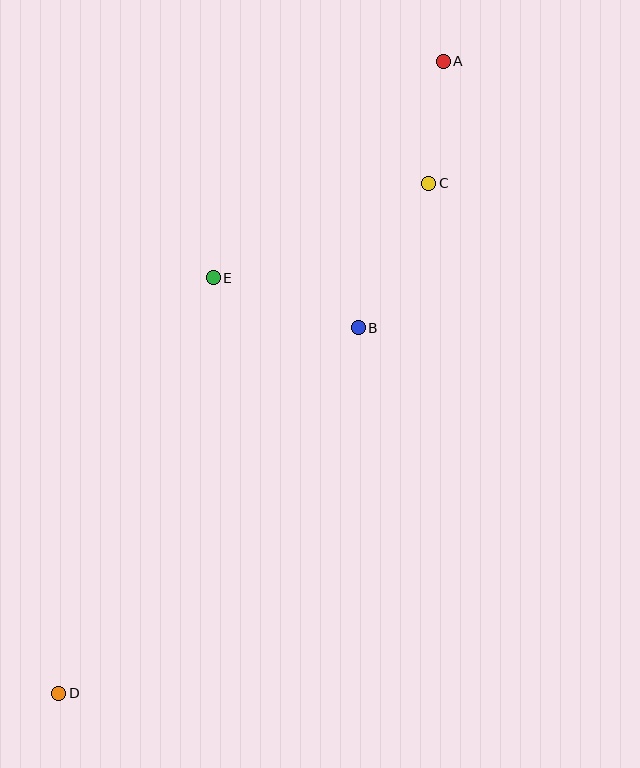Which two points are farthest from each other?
Points A and D are farthest from each other.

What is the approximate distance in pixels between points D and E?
The distance between D and E is approximately 444 pixels.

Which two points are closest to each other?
Points A and C are closest to each other.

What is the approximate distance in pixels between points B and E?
The distance between B and E is approximately 153 pixels.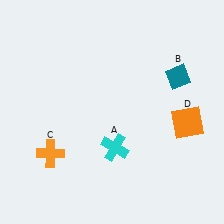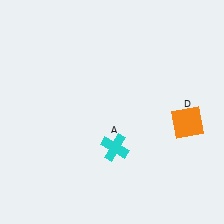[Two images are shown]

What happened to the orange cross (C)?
The orange cross (C) was removed in Image 2. It was in the bottom-left area of Image 1.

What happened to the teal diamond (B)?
The teal diamond (B) was removed in Image 2. It was in the top-right area of Image 1.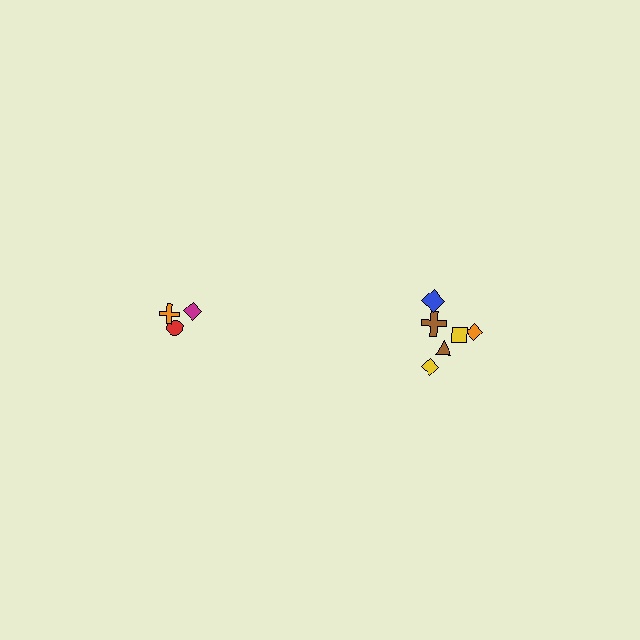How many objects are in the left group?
There are 3 objects.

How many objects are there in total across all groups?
There are 9 objects.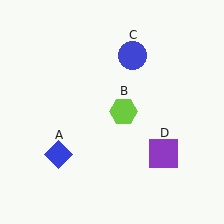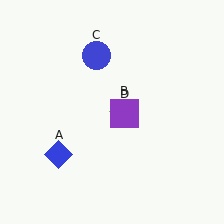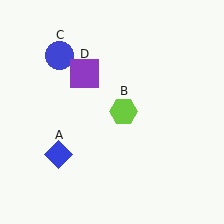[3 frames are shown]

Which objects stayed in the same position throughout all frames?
Blue diamond (object A) and lime hexagon (object B) remained stationary.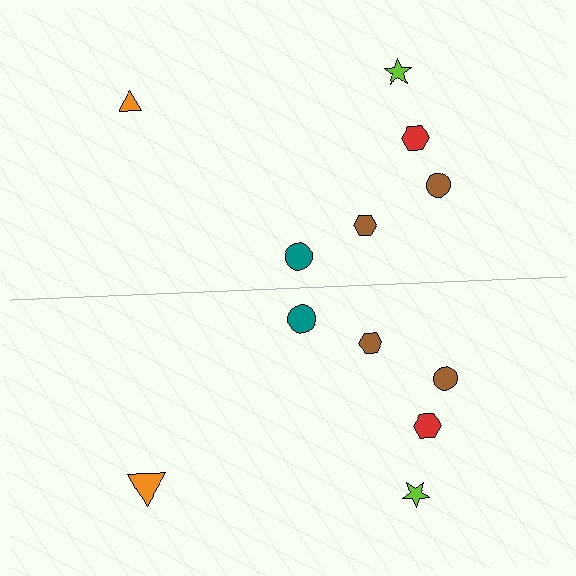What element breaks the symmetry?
The orange triangle on the bottom side has a different size than its mirror counterpart.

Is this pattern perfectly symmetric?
No, the pattern is not perfectly symmetric. The orange triangle on the bottom side has a different size than its mirror counterpart.